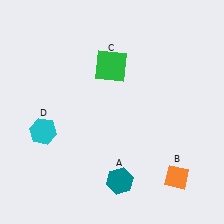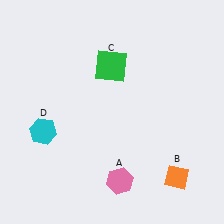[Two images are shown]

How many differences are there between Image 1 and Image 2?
There is 1 difference between the two images.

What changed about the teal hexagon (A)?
In Image 1, A is teal. In Image 2, it changed to pink.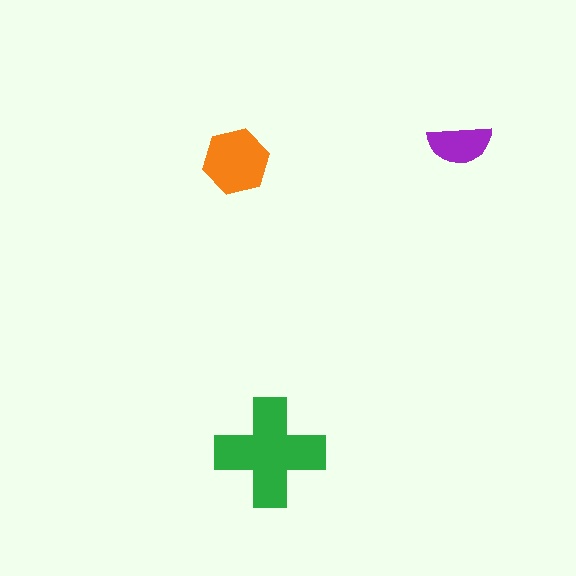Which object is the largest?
The green cross.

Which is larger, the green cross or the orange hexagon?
The green cross.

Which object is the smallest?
The purple semicircle.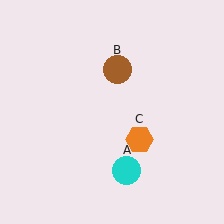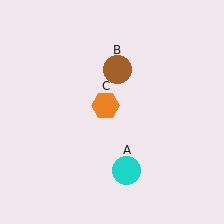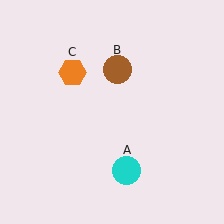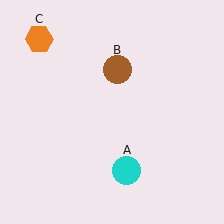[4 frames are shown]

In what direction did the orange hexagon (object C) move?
The orange hexagon (object C) moved up and to the left.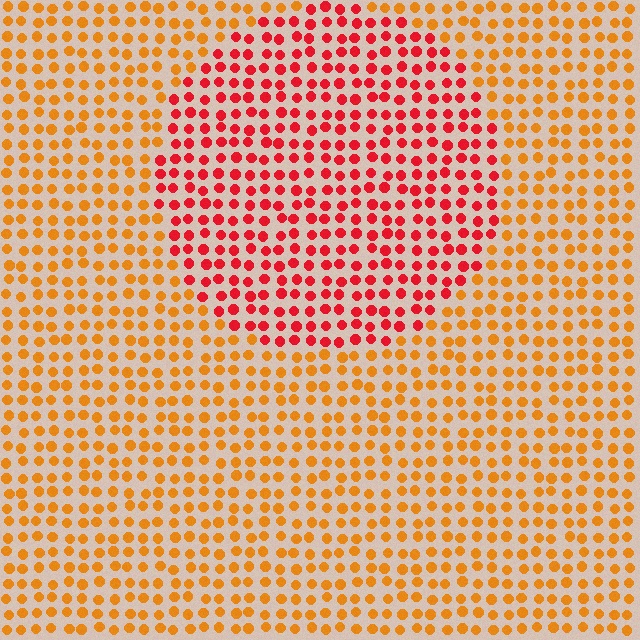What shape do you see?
I see a circle.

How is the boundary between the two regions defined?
The boundary is defined purely by a slight shift in hue (about 39 degrees). Spacing, size, and orientation are identical on both sides.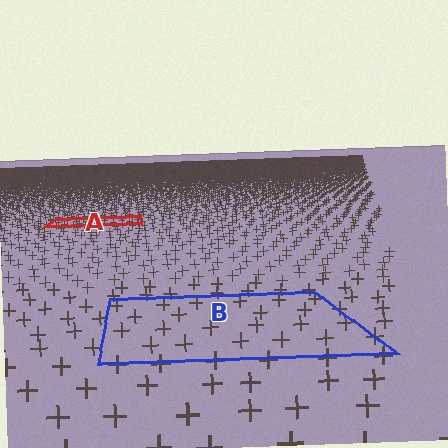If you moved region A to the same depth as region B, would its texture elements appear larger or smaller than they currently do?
They would appear larger. At a closer depth, the same texture elements are projected at a bigger on-screen size.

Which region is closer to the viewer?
Region B is closer. The texture elements there are larger and more spread out.